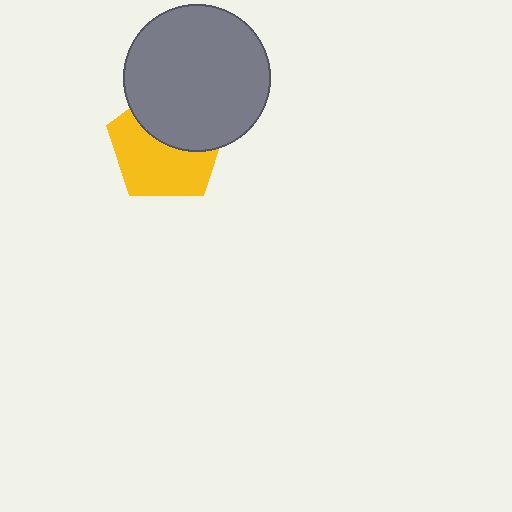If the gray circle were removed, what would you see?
You would see the complete yellow pentagon.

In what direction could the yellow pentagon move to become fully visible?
The yellow pentagon could move down. That would shift it out from behind the gray circle entirely.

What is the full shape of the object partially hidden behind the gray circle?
The partially hidden object is a yellow pentagon.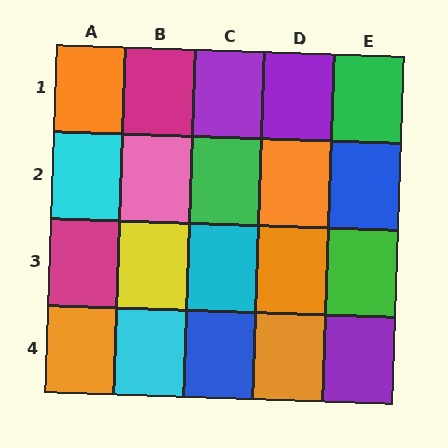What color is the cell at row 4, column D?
Orange.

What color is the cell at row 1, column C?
Purple.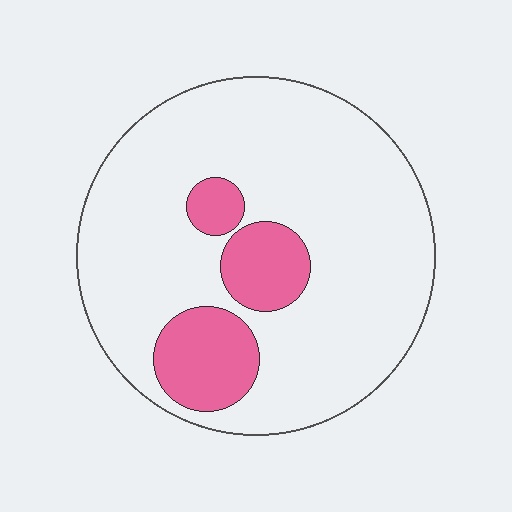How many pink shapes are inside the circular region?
3.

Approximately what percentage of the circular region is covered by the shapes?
Approximately 20%.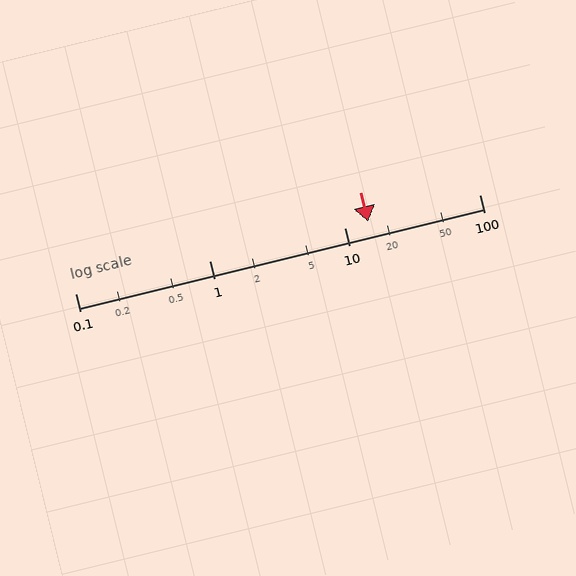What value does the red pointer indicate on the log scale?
The pointer indicates approximately 15.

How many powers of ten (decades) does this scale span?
The scale spans 3 decades, from 0.1 to 100.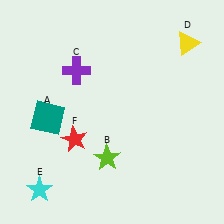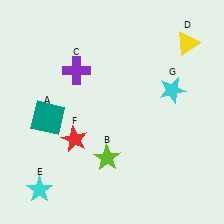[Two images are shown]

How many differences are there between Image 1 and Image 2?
There is 1 difference between the two images.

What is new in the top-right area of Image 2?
A cyan star (G) was added in the top-right area of Image 2.